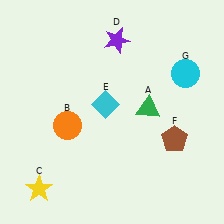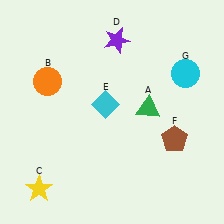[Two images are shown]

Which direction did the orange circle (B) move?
The orange circle (B) moved up.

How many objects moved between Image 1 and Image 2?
1 object moved between the two images.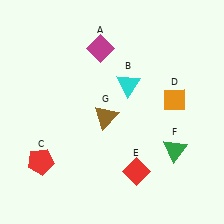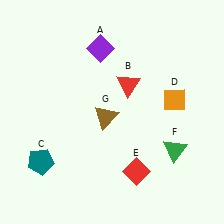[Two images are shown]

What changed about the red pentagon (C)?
In Image 1, C is red. In Image 2, it changed to teal.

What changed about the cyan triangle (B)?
In Image 1, B is cyan. In Image 2, it changed to red.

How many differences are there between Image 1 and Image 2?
There are 3 differences between the two images.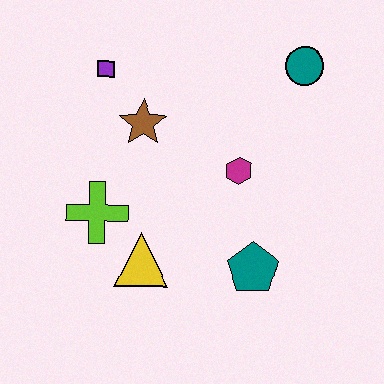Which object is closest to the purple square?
The brown star is closest to the purple square.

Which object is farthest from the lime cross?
The teal circle is farthest from the lime cross.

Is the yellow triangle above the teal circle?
No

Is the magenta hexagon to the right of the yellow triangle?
Yes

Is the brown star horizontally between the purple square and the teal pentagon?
Yes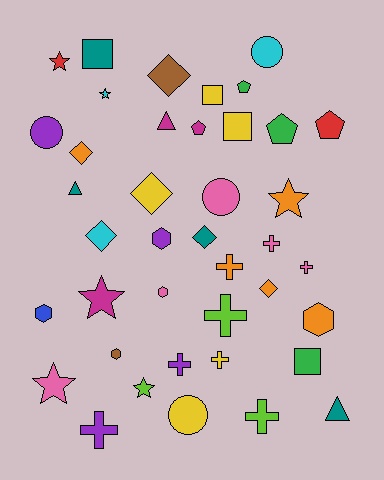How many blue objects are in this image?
There is 1 blue object.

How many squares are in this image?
There are 4 squares.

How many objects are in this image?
There are 40 objects.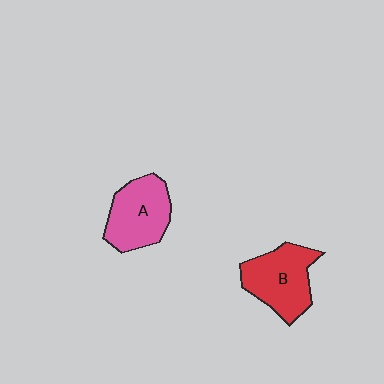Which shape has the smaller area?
Shape A (pink).